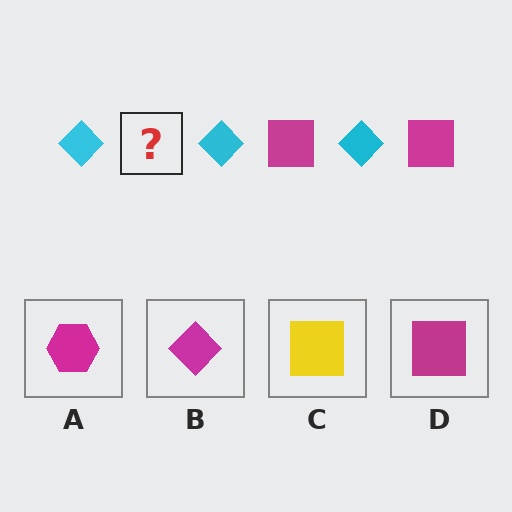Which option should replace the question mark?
Option D.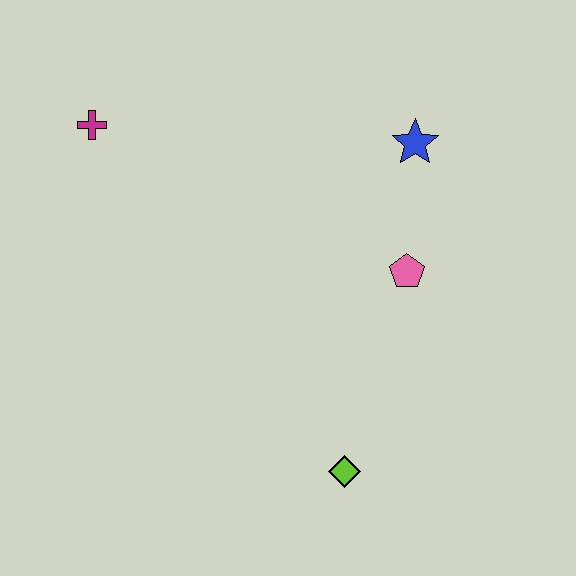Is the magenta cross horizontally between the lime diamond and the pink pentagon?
No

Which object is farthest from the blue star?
The lime diamond is farthest from the blue star.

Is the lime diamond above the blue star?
No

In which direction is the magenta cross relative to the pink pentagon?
The magenta cross is to the left of the pink pentagon.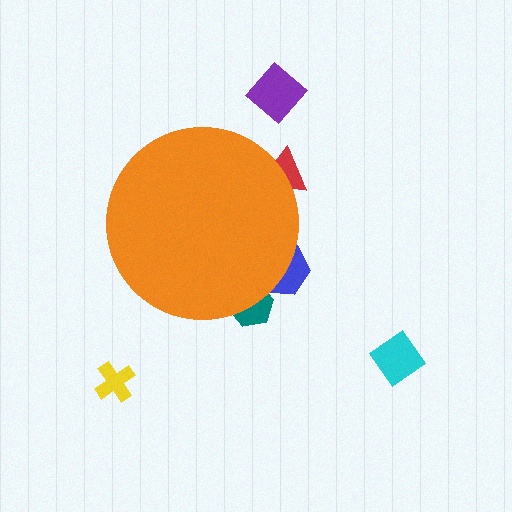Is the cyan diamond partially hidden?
No, the cyan diamond is fully visible.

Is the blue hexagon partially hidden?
Yes, the blue hexagon is partially hidden behind the orange circle.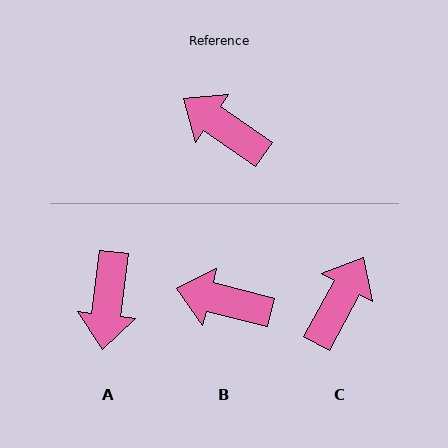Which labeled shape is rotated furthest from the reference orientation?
A, about 118 degrees away.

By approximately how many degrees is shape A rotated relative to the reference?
Approximately 118 degrees counter-clockwise.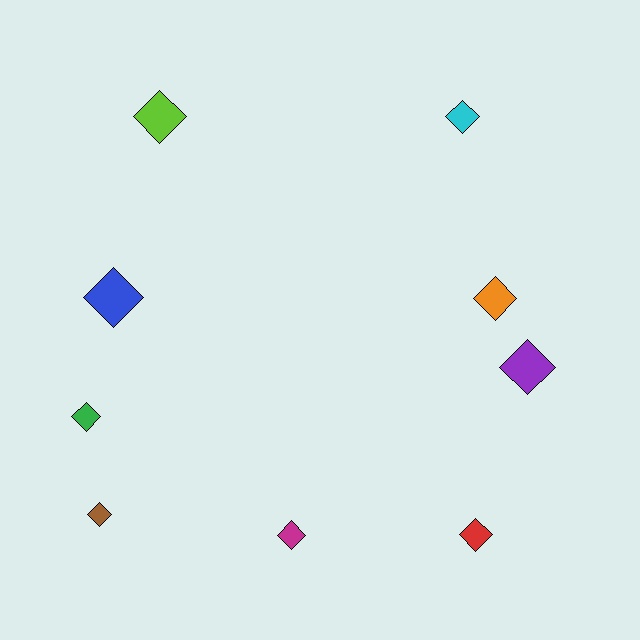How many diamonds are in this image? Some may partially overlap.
There are 9 diamonds.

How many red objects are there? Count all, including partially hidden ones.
There is 1 red object.